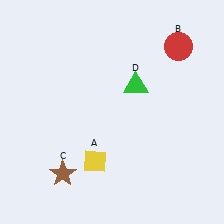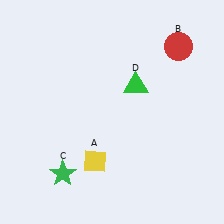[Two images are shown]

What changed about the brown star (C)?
In Image 1, C is brown. In Image 2, it changed to green.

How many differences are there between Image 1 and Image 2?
There is 1 difference between the two images.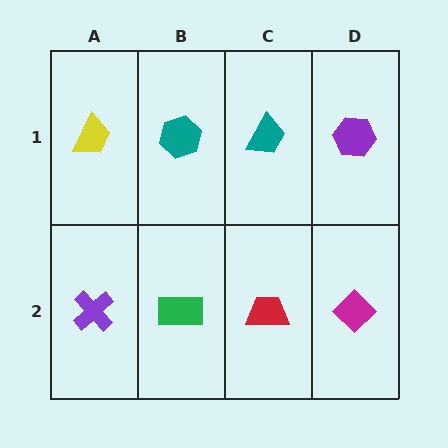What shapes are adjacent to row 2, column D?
A purple hexagon (row 1, column D), a red trapezoid (row 2, column C).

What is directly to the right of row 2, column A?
A green rectangle.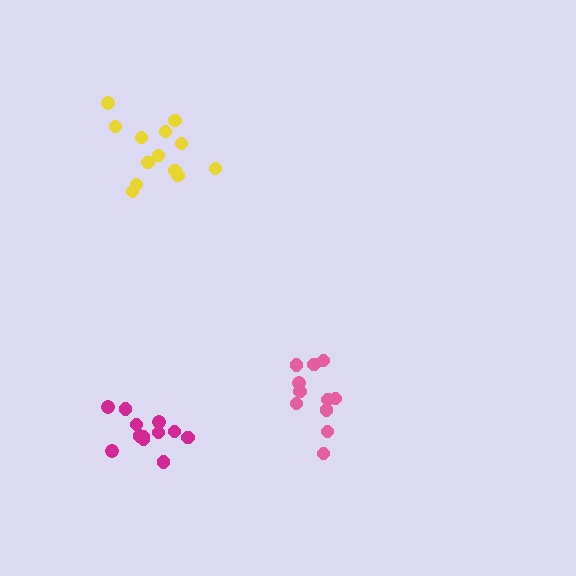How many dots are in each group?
Group 1: 11 dots, Group 2: 13 dots, Group 3: 12 dots (36 total).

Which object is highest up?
The yellow cluster is topmost.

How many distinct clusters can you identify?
There are 3 distinct clusters.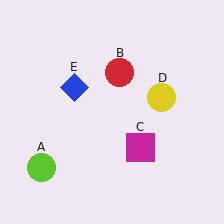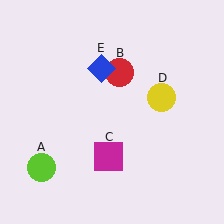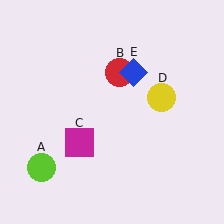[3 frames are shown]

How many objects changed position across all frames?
2 objects changed position: magenta square (object C), blue diamond (object E).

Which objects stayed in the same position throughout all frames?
Lime circle (object A) and red circle (object B) and yellow circle (object D) remained stationary.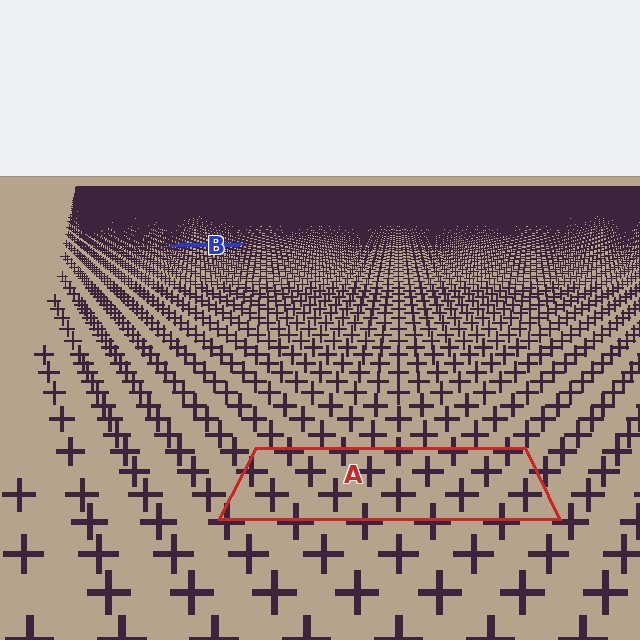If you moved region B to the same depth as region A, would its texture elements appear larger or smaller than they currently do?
They would appear larger. At a closer depth, the same texture elements are projected at a bigger on-screen size.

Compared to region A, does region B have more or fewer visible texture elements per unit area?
Region B has more texture elements per unit area — they are packed more densely because it is farther away.